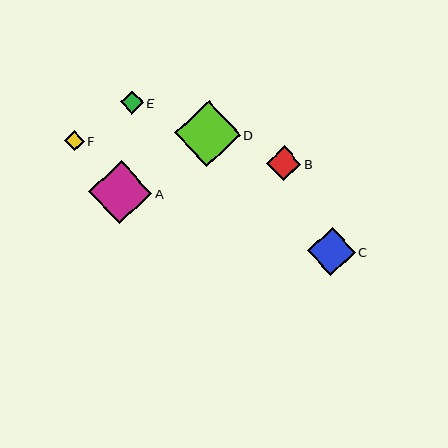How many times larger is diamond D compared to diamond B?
Diamond D is approximately 1.9 times the size of diamond B.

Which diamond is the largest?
Diamond D is the largest with a size of approximately 65 pixels.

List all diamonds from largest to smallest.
From largest to smallest: D, A, C, B, E, F.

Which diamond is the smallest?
Diamond F is the smallest with a size of approximately 20 pixels.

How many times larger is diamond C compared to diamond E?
Diamond C is approximately 2.1 times the size of diamond E.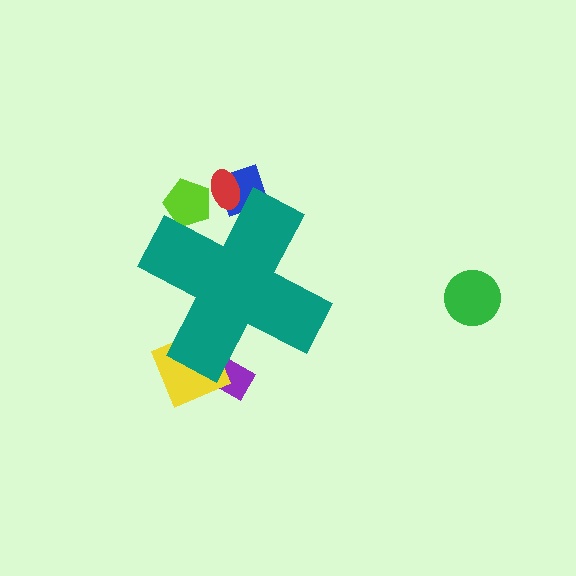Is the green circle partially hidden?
No, the green circle is fully visible.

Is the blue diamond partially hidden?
Yes, the blue diamond is partially hidden behind the teal cross.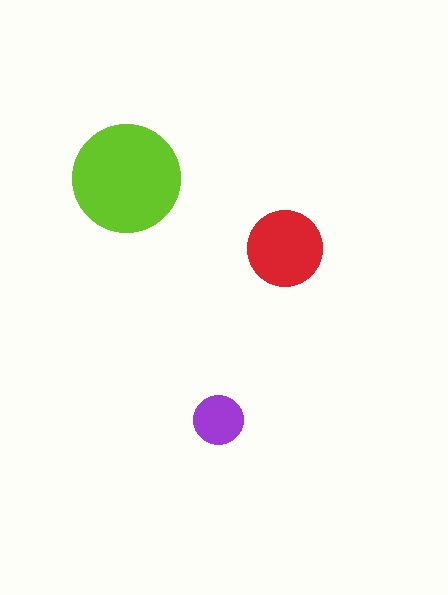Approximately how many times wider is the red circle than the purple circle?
About 1.5 times wider.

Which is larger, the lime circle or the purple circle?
The lime one.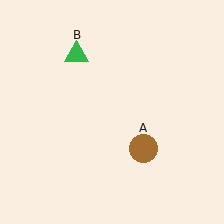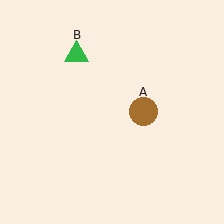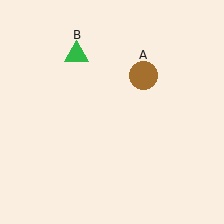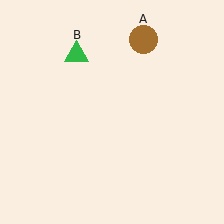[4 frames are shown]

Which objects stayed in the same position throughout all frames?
Green triangle (object B) remained stationary.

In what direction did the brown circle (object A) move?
The brown circle (object A) moved up.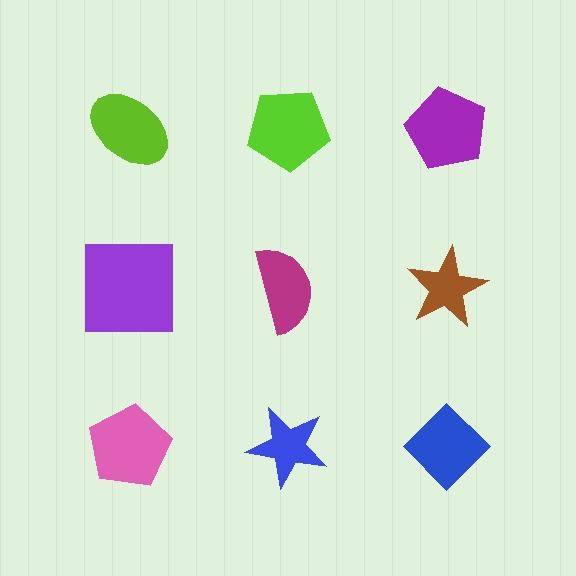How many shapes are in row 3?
3 shapes.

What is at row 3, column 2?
A blue star.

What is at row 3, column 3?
A blue diamond.